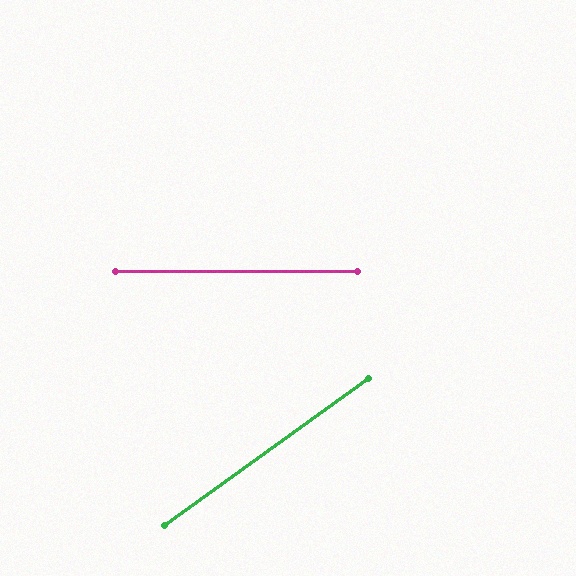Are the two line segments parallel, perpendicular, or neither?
Neither parallel nor perpendicular — they differ by about 36°.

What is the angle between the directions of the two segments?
Approximately 36 degrees.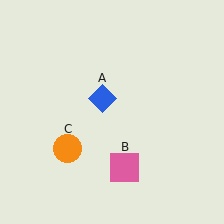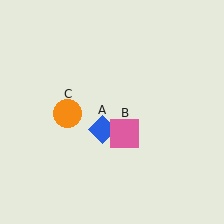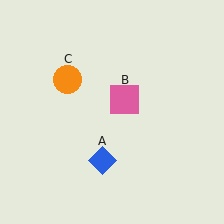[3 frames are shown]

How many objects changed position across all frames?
3 objects changed position: blue diamond (object A), pink square (object B), orange circle (object C).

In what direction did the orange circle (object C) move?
The orange circle (object C) moved up.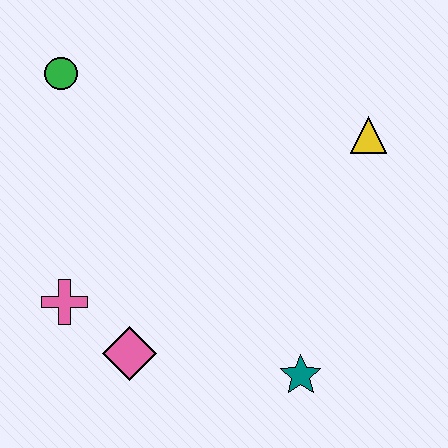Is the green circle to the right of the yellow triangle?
No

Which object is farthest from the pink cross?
The yellow triangle is farthest from the pink cross.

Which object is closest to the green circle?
The pink cross is closest to the green circle.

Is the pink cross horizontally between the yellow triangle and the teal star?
No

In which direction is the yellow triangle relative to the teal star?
The yellow triangle is above the teal star.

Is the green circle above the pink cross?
Yes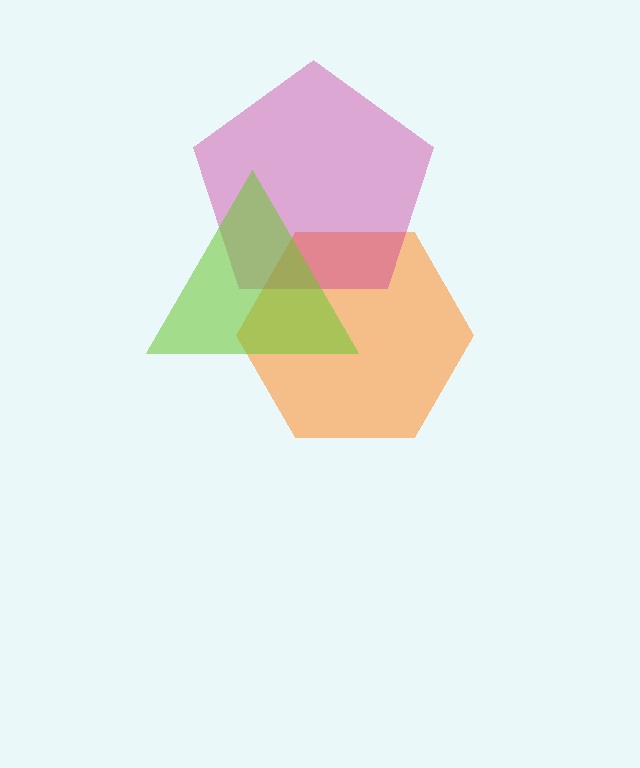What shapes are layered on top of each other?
The layered shapes are: an orange hexagon, a magenta pentagon, a lime triangle.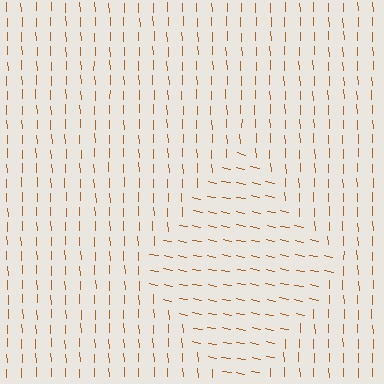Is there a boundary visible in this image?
Yes, there is a texture boundary formed by a change in line orientation.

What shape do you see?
I see a diamond.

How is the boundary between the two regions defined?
The boundary is defined purely by a change in line orientation (approximately 76 degrees difference). All lines are the same color and thickness.